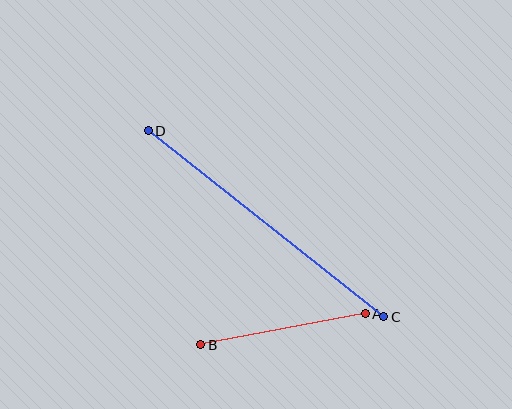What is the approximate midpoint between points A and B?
The midpoint is at approximately (283, 329) pixels.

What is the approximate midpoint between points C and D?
The midpoint is at approximately (266, 224) pixels.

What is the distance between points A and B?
The distance is approximately 167 pixels.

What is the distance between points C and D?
The distance is approximately 300 pixels.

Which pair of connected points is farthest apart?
Points C and D are farthest apart.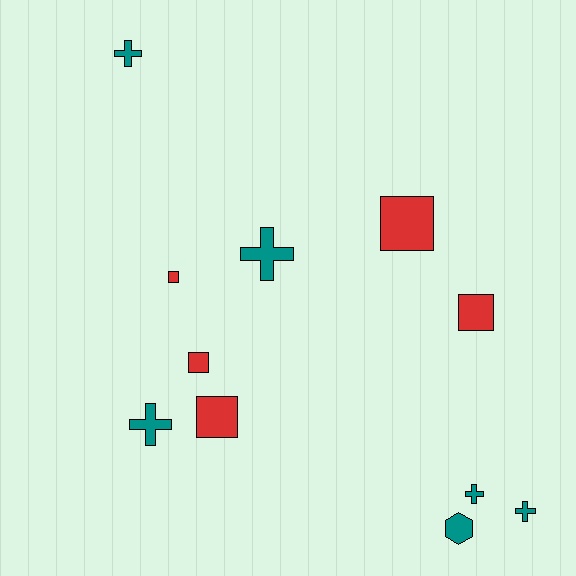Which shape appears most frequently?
Cross, with 5 objects.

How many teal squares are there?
There are no teal squares.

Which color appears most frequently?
Teal, with 6 objects.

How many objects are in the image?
There are 11 objects.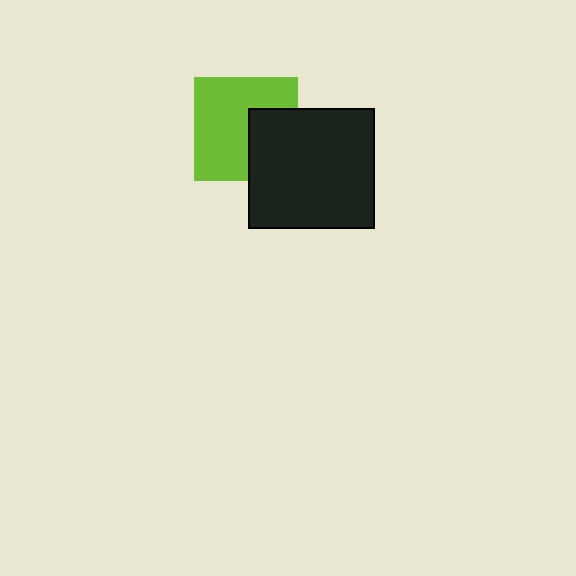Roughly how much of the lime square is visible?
Most of it is visible (roughly 66%).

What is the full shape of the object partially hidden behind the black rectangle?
The partially hidden object is a lime square.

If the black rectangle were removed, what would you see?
You would see the complete lime square.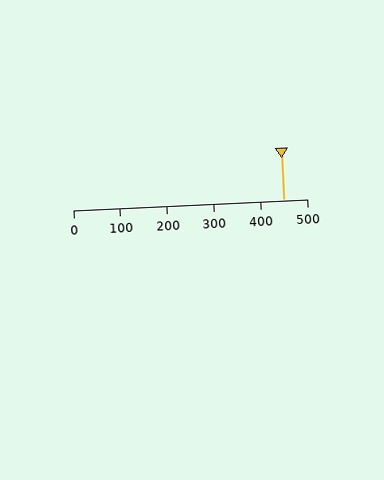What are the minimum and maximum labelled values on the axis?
The axis runs from 0 to 500.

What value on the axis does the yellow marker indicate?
The marker indicates approximately 450.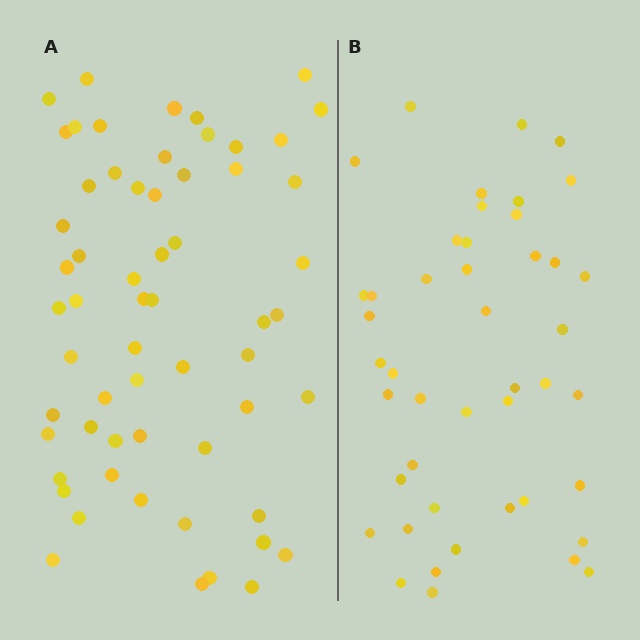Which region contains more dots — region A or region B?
Region A (the left region) has more dots.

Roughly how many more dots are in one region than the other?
Region A has approximately 15 more dots than region B.